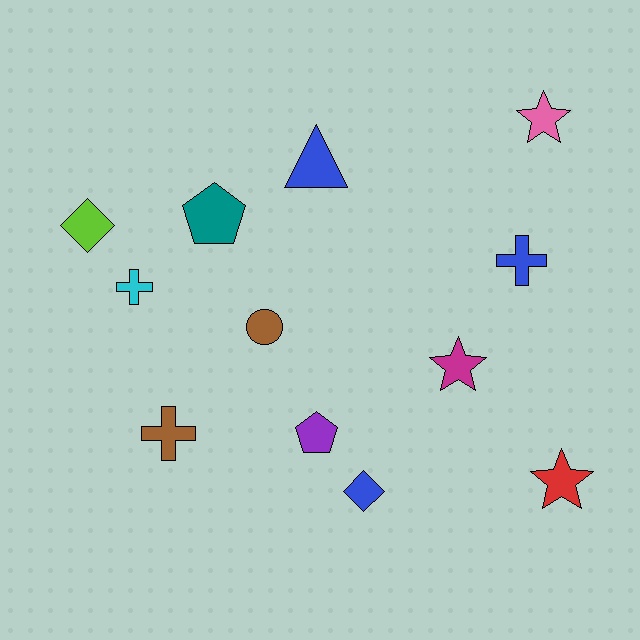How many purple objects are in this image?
There is 1 purple object.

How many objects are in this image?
There are 12 objects.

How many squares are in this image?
There are no squares.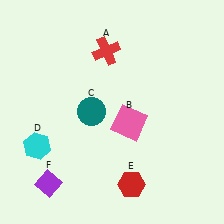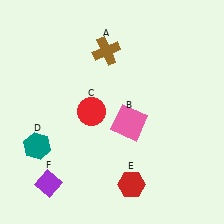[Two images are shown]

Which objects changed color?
A changed from red to brown. C changed from teal to red. D changed from cyan to teal.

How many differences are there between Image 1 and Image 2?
There are 3 differences between the two images.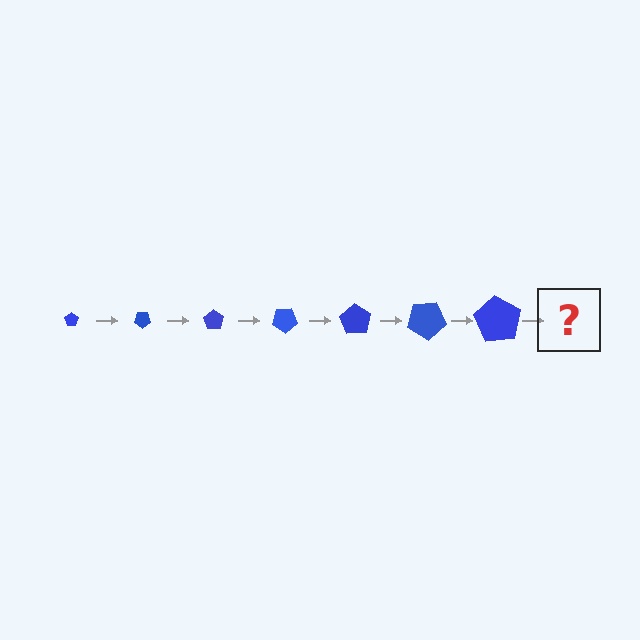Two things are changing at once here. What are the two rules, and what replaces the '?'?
The two rules are that the pentagon grows larger each step and it rotates 35 degrees each step. The '?' should be a pentagon, larger than the previous one and rotated 245 degrees from the start.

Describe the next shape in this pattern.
It should be a pentagon, larger than the previous one and rotated 245 degrees from the start.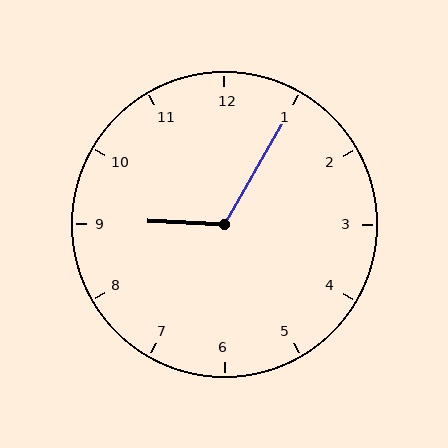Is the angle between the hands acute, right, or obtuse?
It is obtuse.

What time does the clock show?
9:05.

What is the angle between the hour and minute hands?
Approximately 118 degrees.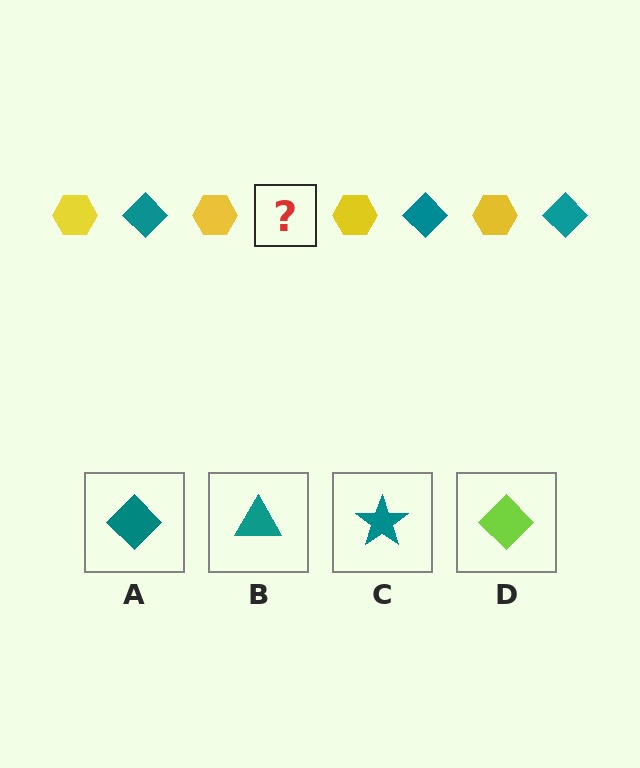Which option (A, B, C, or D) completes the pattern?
A.